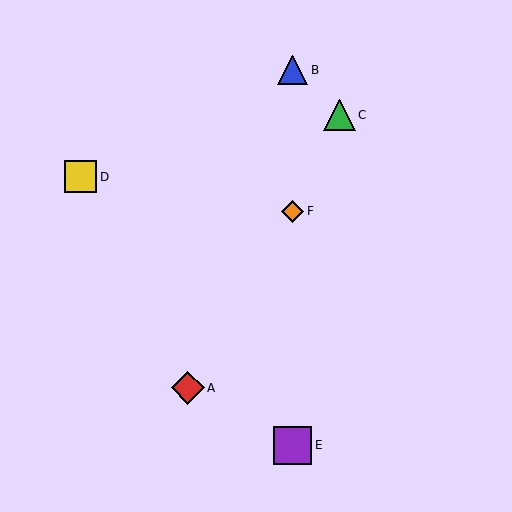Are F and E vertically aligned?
Yes, both are at x≈293.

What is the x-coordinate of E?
Object E is at x≈293.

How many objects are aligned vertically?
3 objects (B, E, F) are aligned vertically.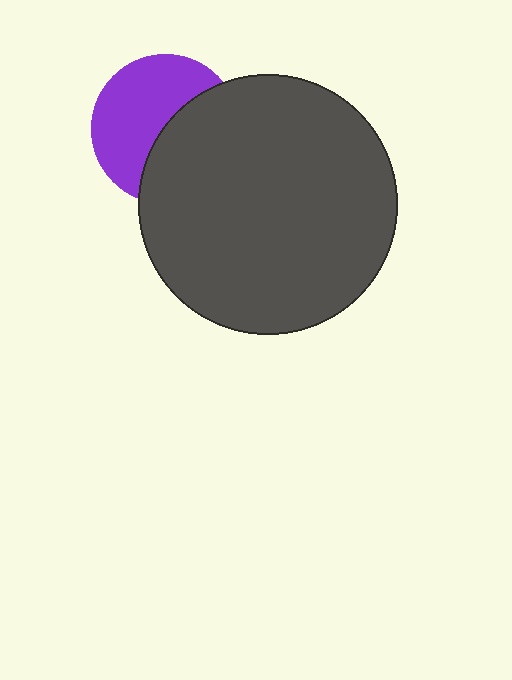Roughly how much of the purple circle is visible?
About half of it is visible (roughly 54%).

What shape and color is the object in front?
The object in front is a dark gray circle.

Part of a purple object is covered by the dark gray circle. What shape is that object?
It is a circle.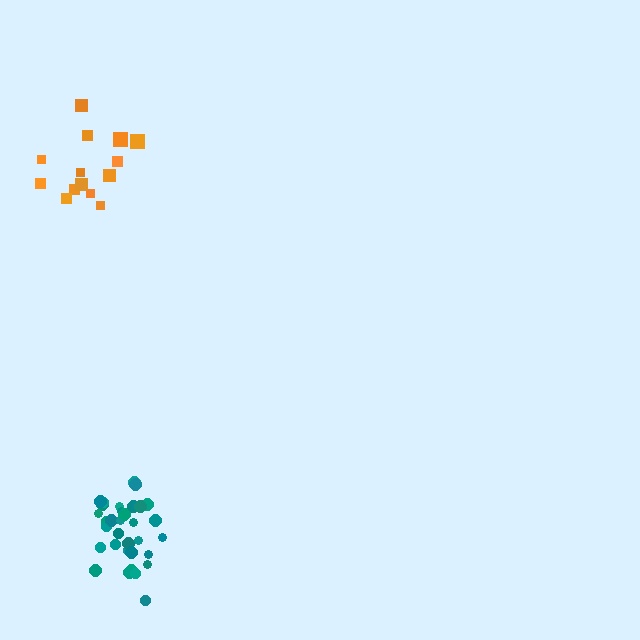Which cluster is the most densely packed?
Teal.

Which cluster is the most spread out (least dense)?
Orange.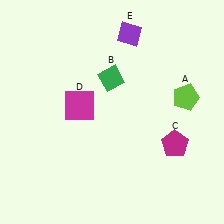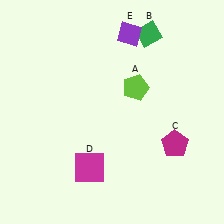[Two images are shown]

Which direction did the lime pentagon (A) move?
The lime pentagon (A) moved left.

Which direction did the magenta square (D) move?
The magenta square (D) moved down.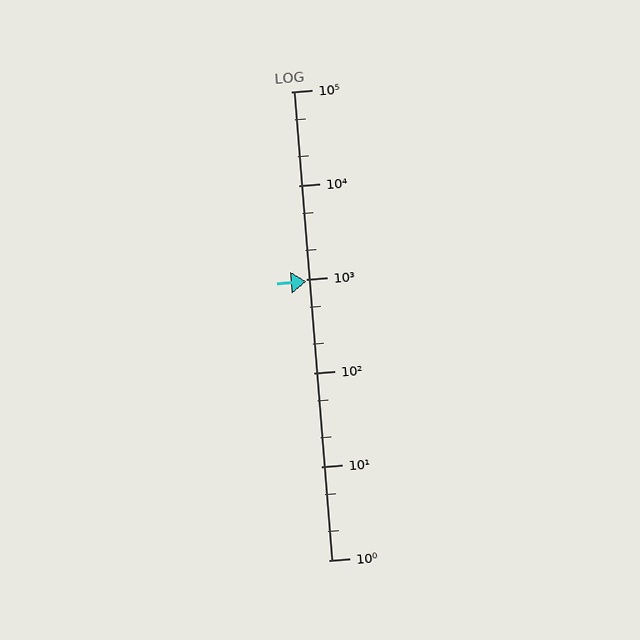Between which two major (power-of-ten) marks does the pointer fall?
The pointer is between 100 and 1000.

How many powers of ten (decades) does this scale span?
The scale spans 5 decades, from 1 to 100000.